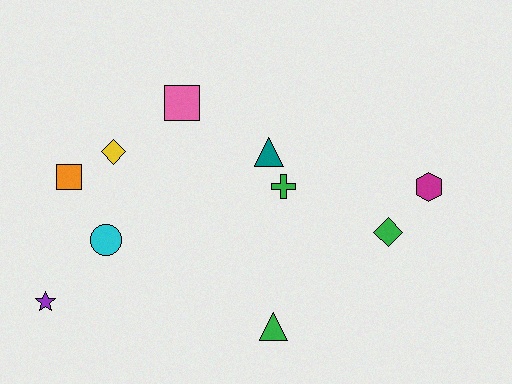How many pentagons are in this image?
There are no pentagons.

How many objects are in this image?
There are 10 objects.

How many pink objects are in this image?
There is 1 pink object.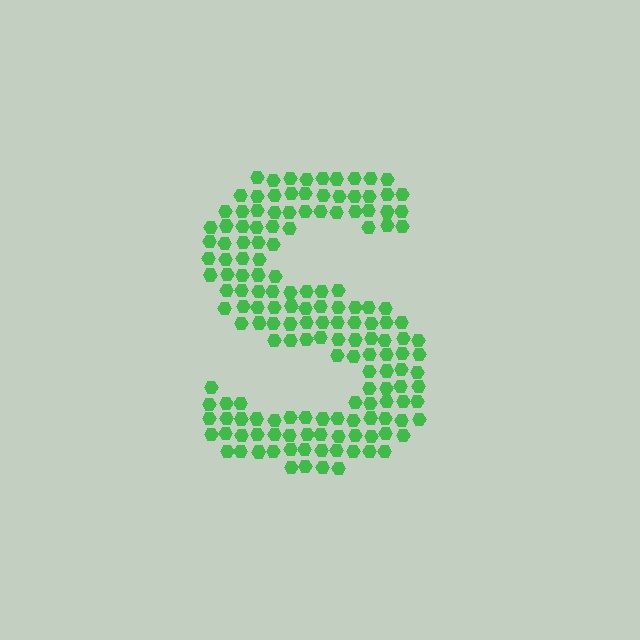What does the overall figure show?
The overall figure shows the letter S.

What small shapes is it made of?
It is made of small hexagons.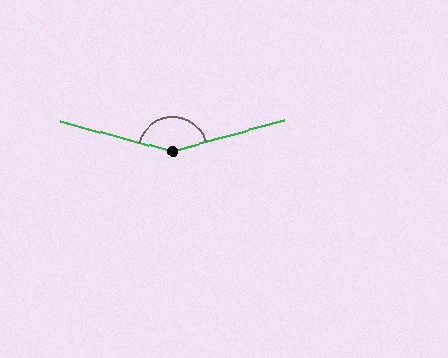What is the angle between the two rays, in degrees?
Approximately 149 degrees.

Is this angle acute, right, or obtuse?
It is obtuse.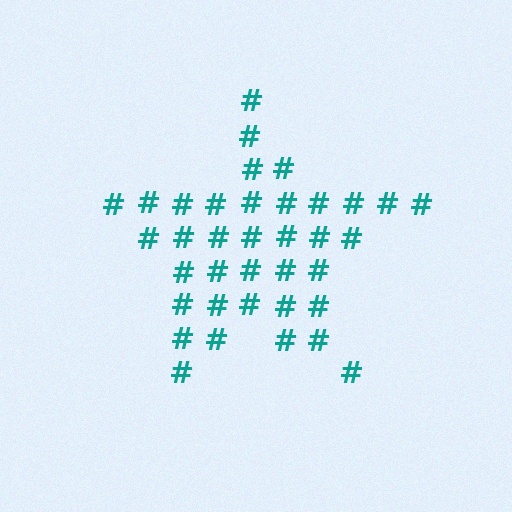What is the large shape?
The large shape is a star.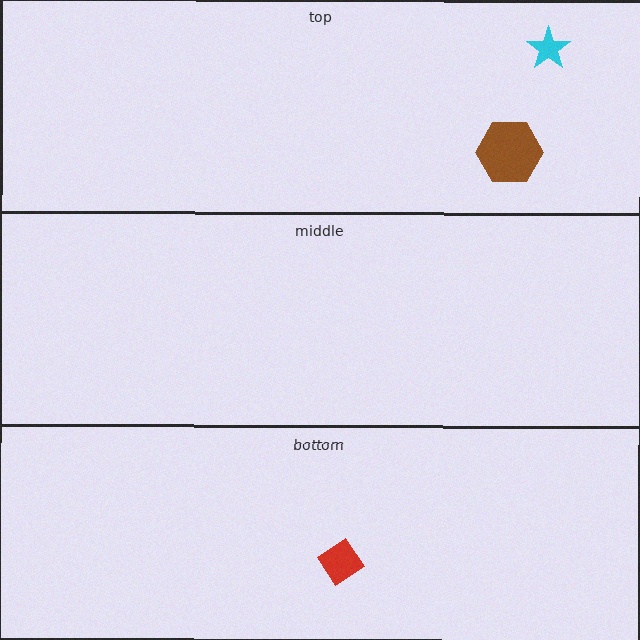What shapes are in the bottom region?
The red diamond.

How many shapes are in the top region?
2.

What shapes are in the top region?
The brown hexagon, the cyan star.